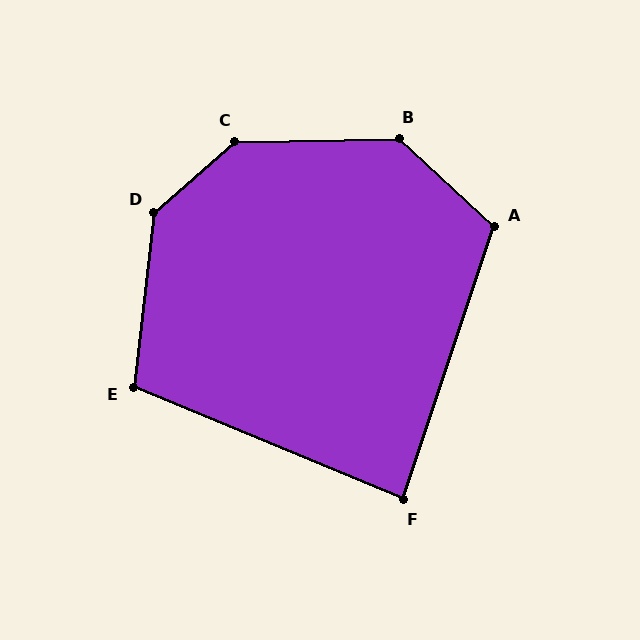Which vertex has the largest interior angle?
C, at approximately 140 degrees.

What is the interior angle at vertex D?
Approximately 138 degrees (obtuse).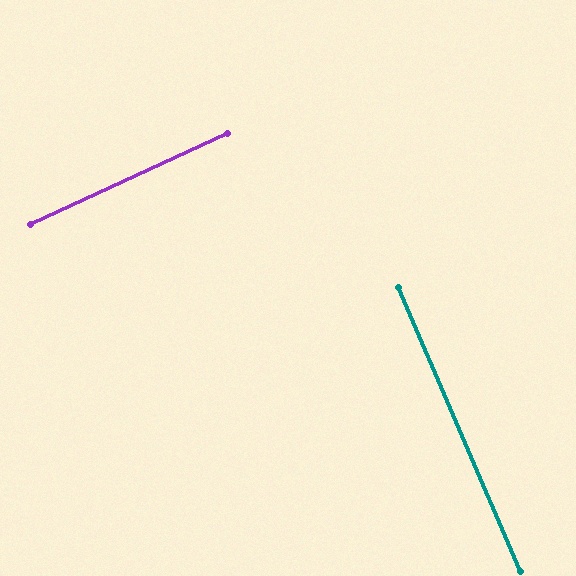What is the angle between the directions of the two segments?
Approximately 89 degrees.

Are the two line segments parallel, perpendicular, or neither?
Perpendicular — they meet at approximately 89°.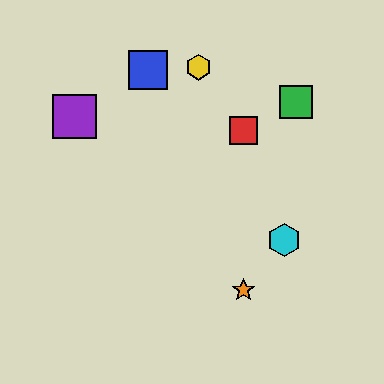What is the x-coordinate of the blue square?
The blue square is at x≈148.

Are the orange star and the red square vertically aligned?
Yes, both are at x≈243.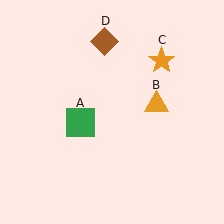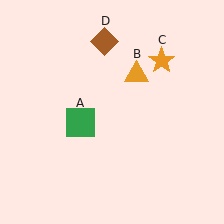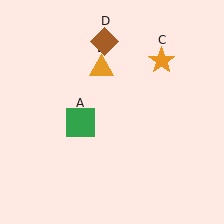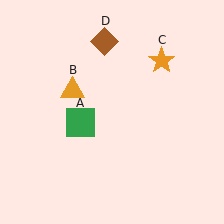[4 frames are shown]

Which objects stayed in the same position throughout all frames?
Green square (object A) and orange star (object C) and brown diamond (object D) remained stationary.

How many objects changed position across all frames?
1 object changed position: orange triangle (object B).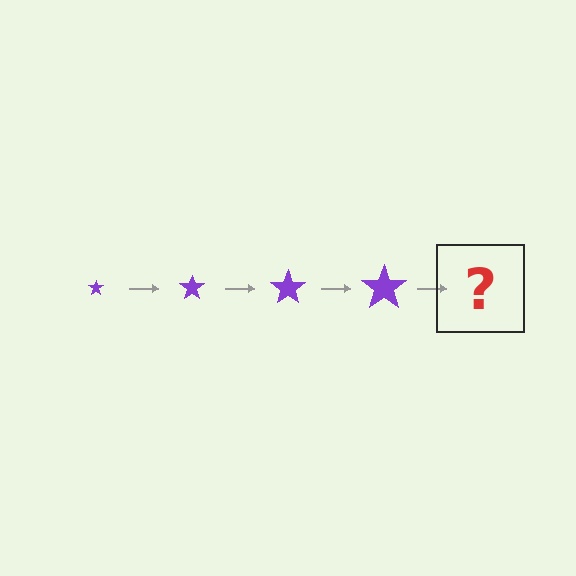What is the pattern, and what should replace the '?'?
The pattern is that the star gets progressively larger each step. The '?' should be a purple star, larger than the previous one.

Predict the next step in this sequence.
The next step is a purple star, larger than the previous one.